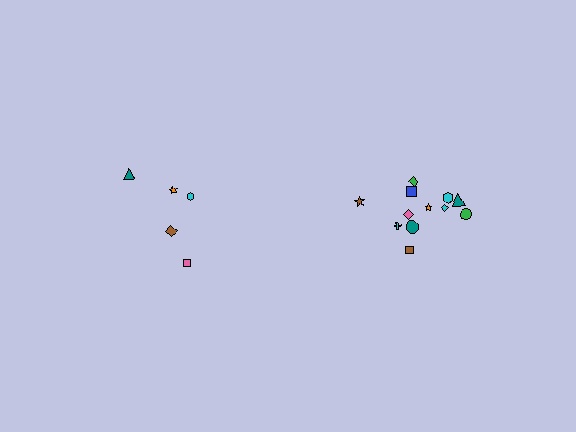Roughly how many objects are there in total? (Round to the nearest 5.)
Roughly 15 objects in total.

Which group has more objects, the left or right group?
The right group.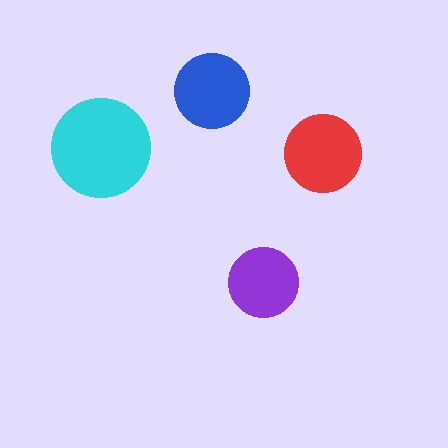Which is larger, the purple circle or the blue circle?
The blue one.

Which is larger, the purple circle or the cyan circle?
The cyan one.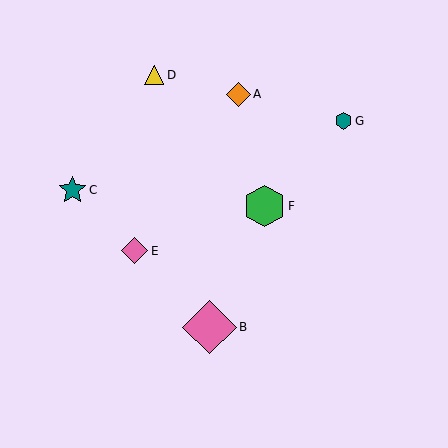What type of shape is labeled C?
Shape C is a teal star.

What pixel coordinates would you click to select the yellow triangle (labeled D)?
Click at (154, 75) to select the yellow triangle D.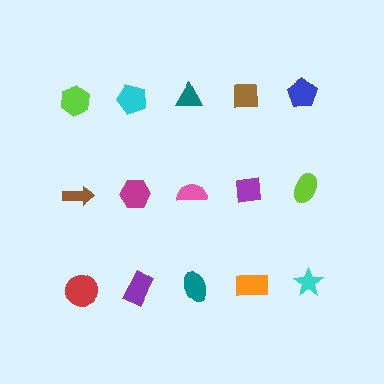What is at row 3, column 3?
A teal ellipse.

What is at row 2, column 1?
A brown arrow.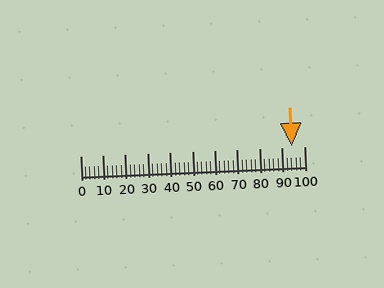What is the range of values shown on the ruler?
The ruler shows values from 0 to 100.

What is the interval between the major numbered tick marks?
The major tick marks are spaced 10 units apart.